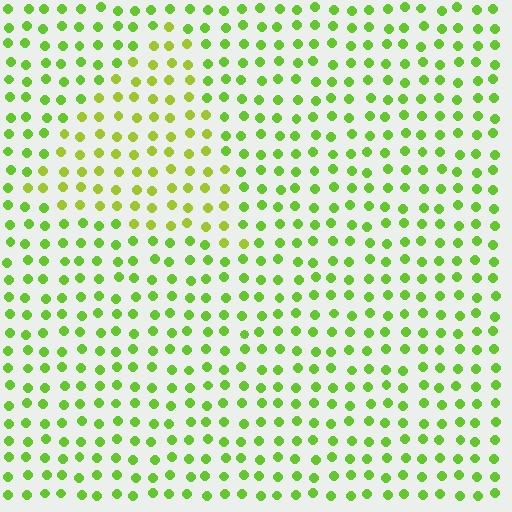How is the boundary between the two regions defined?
The boundary is defined purely by a slight shift in hue (about 22 degrees). Spacing, size, and orientation are identical on both sides.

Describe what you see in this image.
The image is filled with small lime elements in a uniform arrangement. A triangle-shaped region is visible where the elements are tinted to a slightly different hue, forming a subtle color boundary.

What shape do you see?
I see a triangle.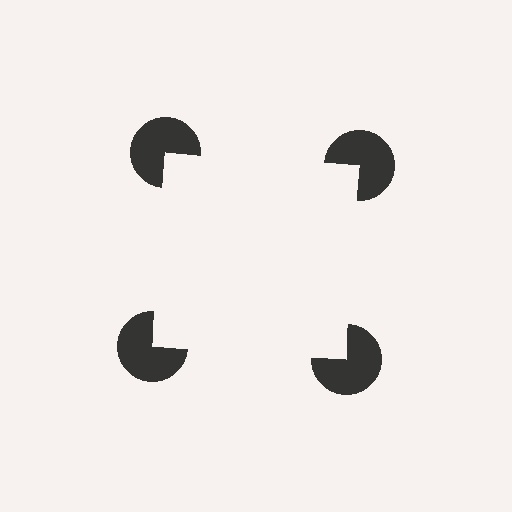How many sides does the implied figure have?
4 sides.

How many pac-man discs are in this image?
There are 4 — one at each vertex of the illusory square.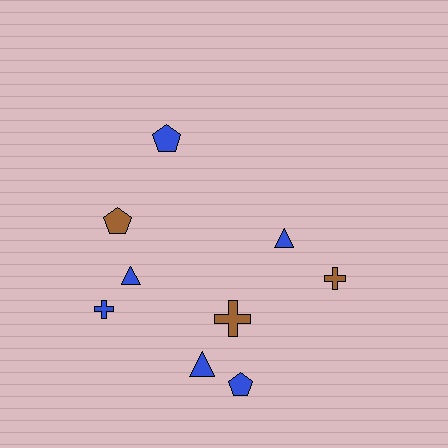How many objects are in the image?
There are 9 objects.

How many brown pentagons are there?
There is 1 brown pentagon.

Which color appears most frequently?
Blue, with 6 objects.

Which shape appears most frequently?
Cross, with 3 objects.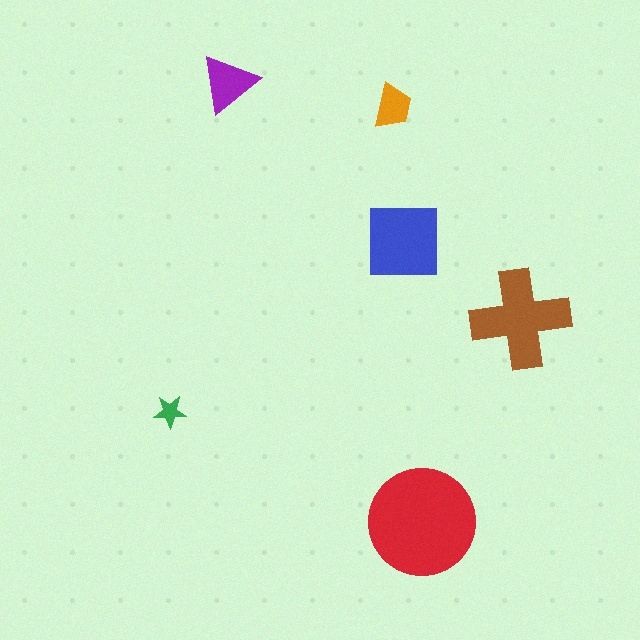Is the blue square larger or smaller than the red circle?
Smaller.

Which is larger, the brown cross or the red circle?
The red circle.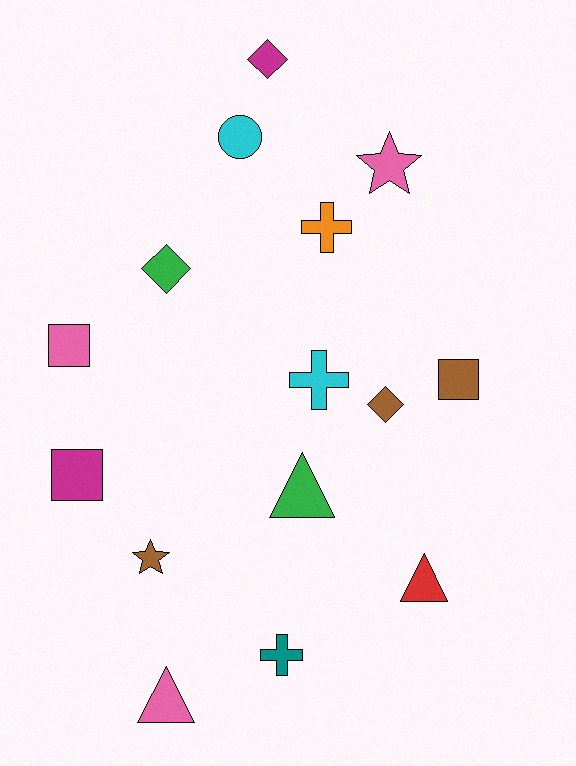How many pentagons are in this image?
There are no pentagons.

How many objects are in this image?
There are 15 objects.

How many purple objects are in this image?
There are no purple objects.